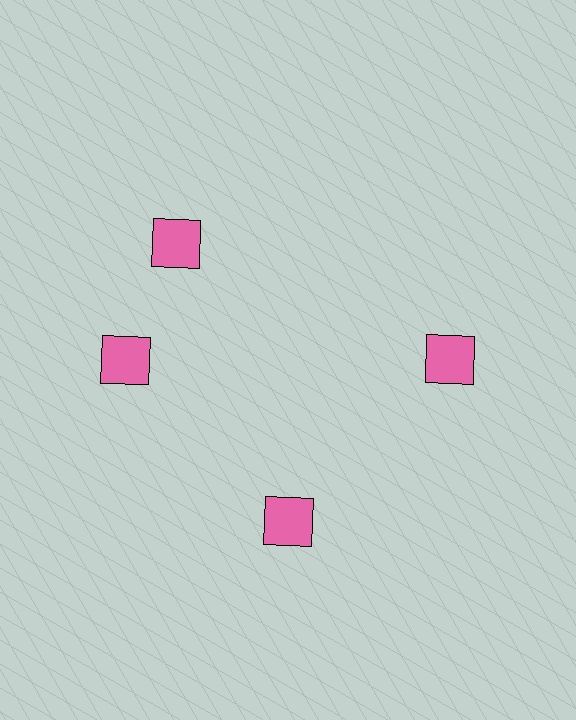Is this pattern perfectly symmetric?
No. The 4 pink squares are arranged in a ring, but one element near the 12 o'clock position is rotated out of alignment along the ring, breaking the 4-fold rotational symmetry.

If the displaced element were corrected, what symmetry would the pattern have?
It would have 4-fold rotational symmetry — the pattern would map onto itself every 90 degrees.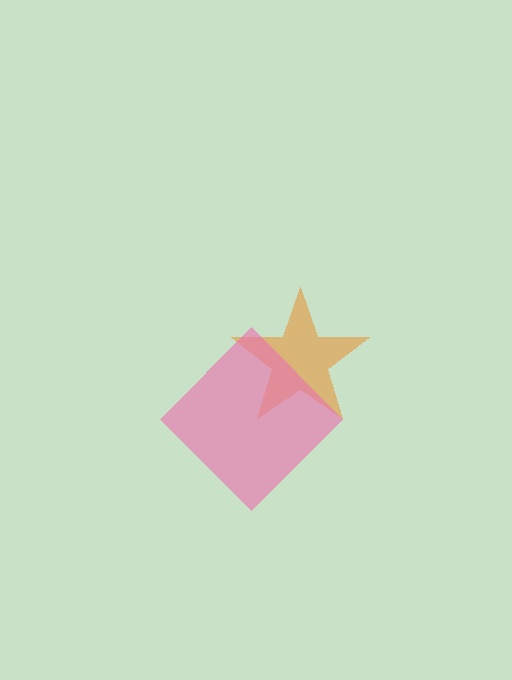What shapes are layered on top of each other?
The layered shapes are: an orange star, a pink diamond.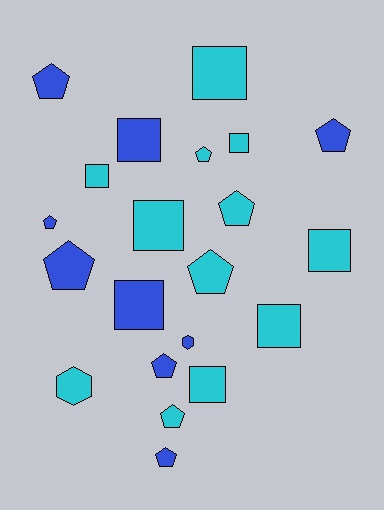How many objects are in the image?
There are 21 objects.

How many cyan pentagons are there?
There are 4 cyan pentagons.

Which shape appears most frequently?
Pentagon, with 10 objects.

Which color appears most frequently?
Cyan, with 12 objects.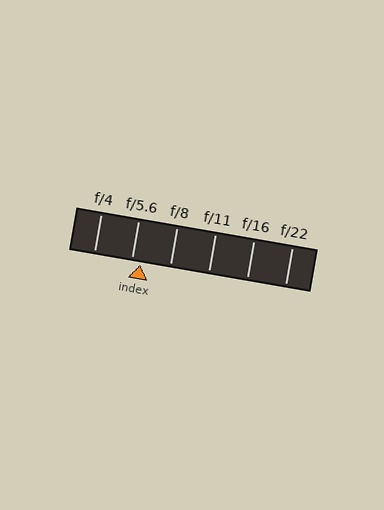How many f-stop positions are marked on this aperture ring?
There are 6 f-stop positions marked.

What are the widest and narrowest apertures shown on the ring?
The widest aperture shown is f/4 and the narrowest is f/22.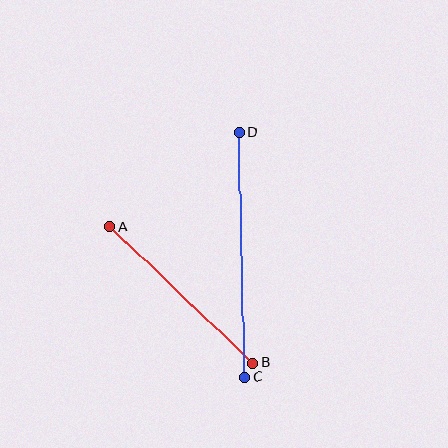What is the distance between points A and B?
The distance is approximately 198 pixels.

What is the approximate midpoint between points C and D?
The midpoint is at approximately (242, 255) pixels.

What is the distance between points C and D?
The distance is approximately 245 pixels.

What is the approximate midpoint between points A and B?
The midpoint is at approximately (181, 295) pixels.